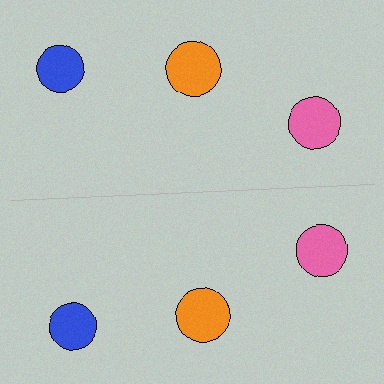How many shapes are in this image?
There are 6 shapes in this image.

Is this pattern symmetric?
Yes, this pattern has bilateral (reflection) symmetry.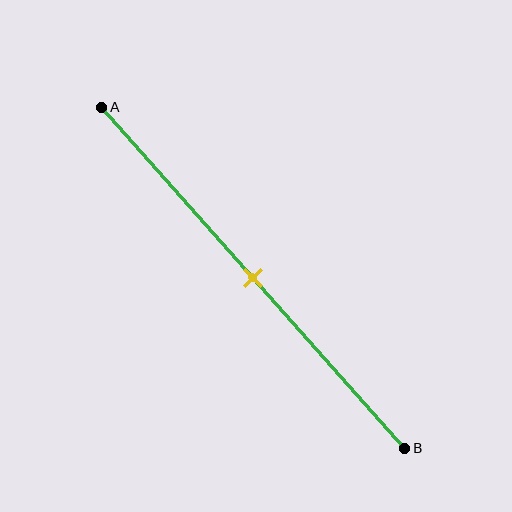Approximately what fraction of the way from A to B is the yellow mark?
The yellow mark is approximately 50% of the way from A to B.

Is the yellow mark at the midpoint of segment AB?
Yes, the mark is approximately at the midpoint.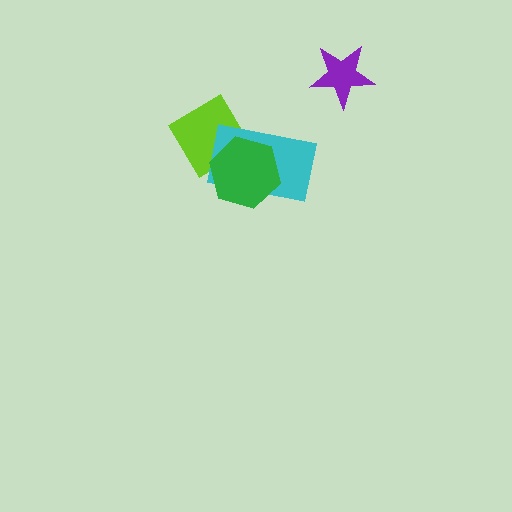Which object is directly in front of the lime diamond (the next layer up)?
The cyan rectangle is directly in front of the lime diamond.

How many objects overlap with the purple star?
0 objects overlap with the purple star.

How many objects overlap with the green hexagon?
2 objects overlap with the green hexagon.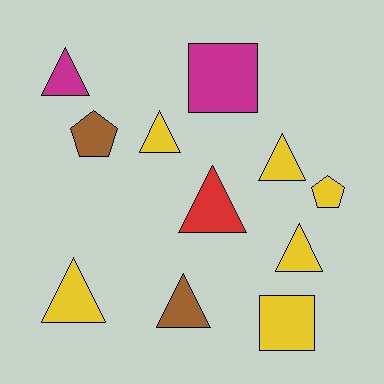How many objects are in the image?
There are 11 objects.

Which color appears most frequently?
Yellow, with 6 objects.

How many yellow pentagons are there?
There is 1 yellow pentagon.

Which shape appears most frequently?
Triangle, with 7 objects.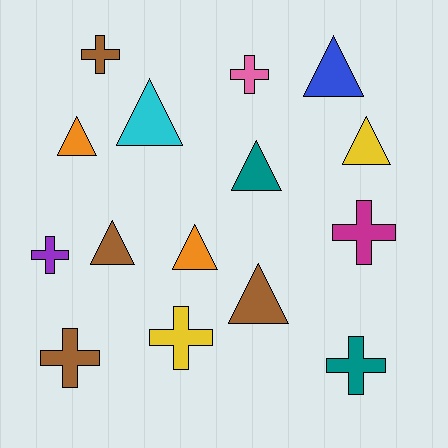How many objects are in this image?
There are 15 objects.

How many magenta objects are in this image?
There is 1 magenta object.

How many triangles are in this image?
There are 8 triangles.